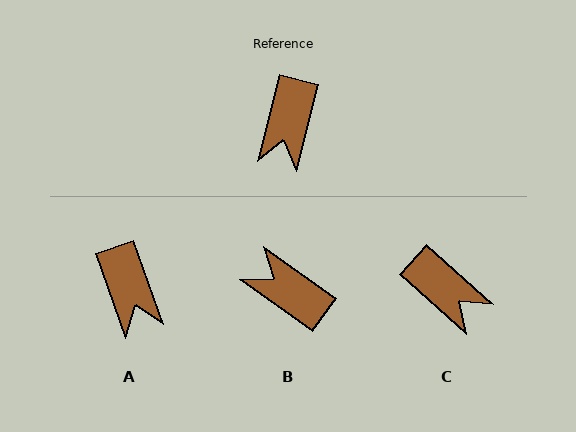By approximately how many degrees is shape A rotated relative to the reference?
Approximately 34 degrees counter-clockwise.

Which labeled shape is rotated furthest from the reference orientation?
B, about 111 degrees away.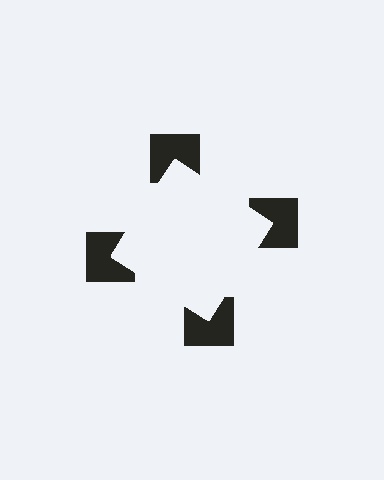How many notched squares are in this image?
There are 4 — one at each vertex of the illusory square.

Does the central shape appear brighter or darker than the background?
It typically appears slightly brighter than the background, even though no actual brightness change is drawn.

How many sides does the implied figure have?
4 sides.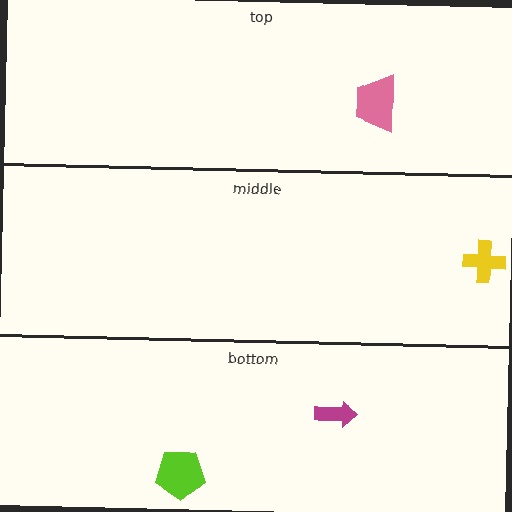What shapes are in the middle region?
The yellow cross.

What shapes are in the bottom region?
The magenta arrow, the lime pentagon.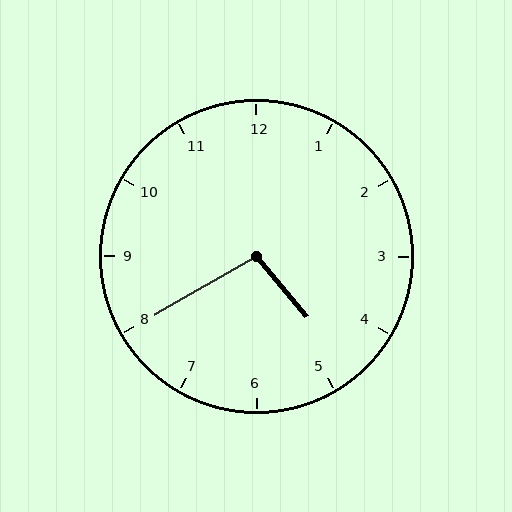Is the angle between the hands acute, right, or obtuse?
It is obtuse.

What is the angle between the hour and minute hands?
Approximately 100 degrees.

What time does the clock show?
4:40.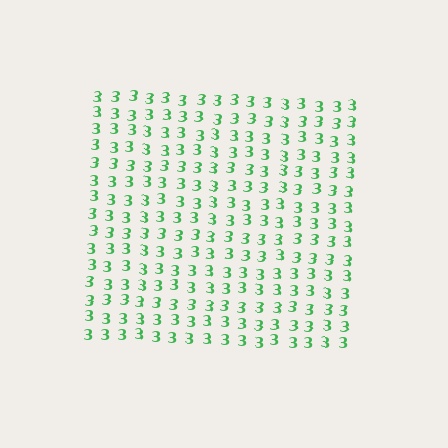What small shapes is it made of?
It is made of small digit 3's.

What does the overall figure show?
The overall figure shows a square.